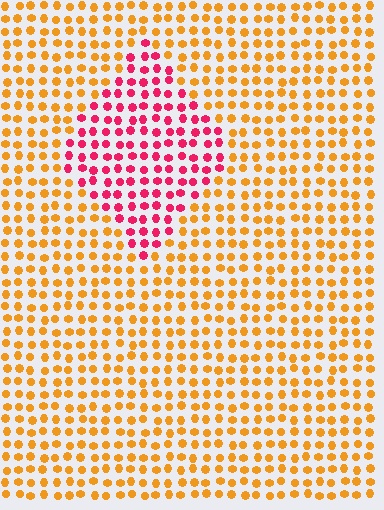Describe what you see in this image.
The image is filled with small orange elements in a uniform arrangement. A diamond-shaped region is visible where the elements are tinted to a slightly different hue, forming a subtle color boundary.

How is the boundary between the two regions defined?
The boundary is defined purely by a slight shift in hue (about 56 degrees). Spacing, size, and orientation are identical on both sides.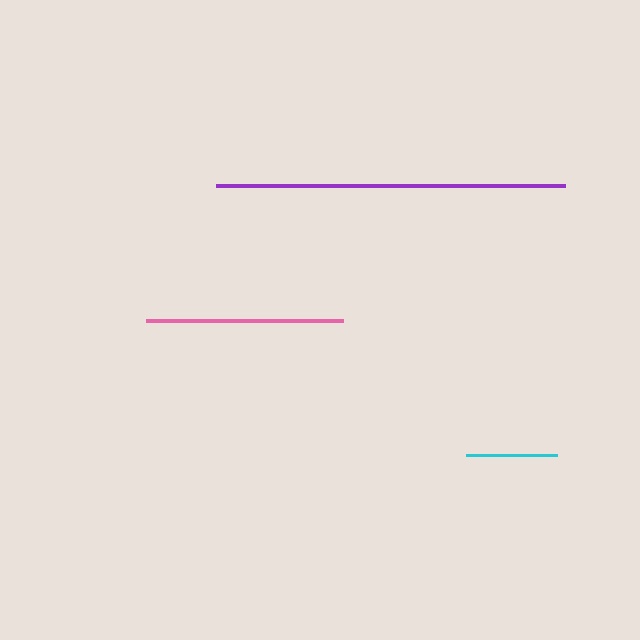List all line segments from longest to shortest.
From longest to shortest: purple, pink, cyan.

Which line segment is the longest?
The purple line is the longest at approximately 349 pixels.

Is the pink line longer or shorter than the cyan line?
The pink line is longer than the cyan line.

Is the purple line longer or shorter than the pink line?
The purple line is longer than the pink line.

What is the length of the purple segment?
The purple segment is approximately 349 pixels long.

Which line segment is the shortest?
The cyan line is the shortest at approximately 91 pixels.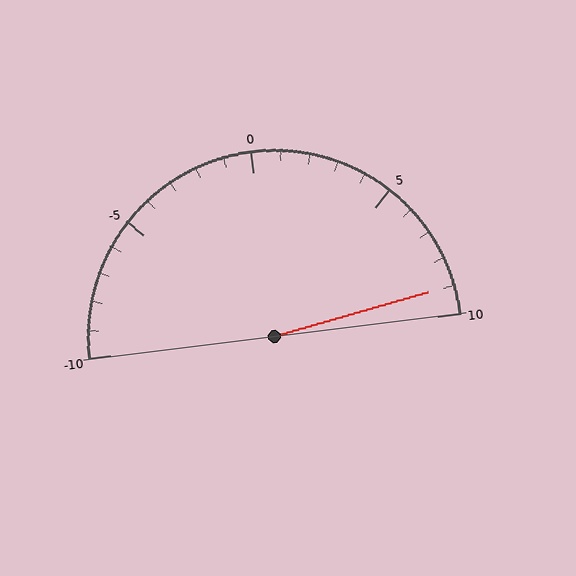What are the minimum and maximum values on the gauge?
The gauge ranges from -10 to 10.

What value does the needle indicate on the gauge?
The needle indicates approximately 9.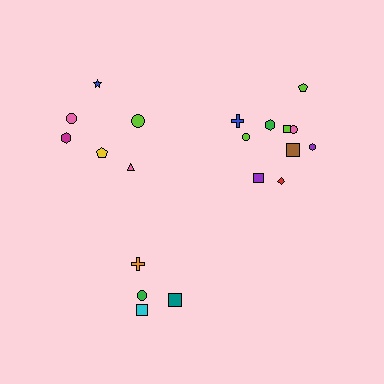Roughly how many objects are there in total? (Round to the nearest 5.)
Roughly 20 objects in total.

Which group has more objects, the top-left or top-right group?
The top-right group.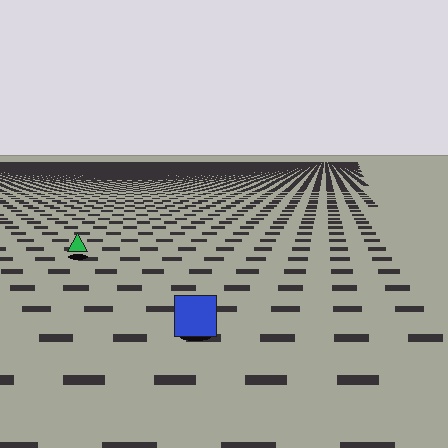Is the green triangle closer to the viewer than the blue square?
No. The blue square is closer — you can tell from the texture gradient: the ground texture is coarser near it.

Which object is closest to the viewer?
The blue square is closest. The texture marks near it are larger and more spread out.